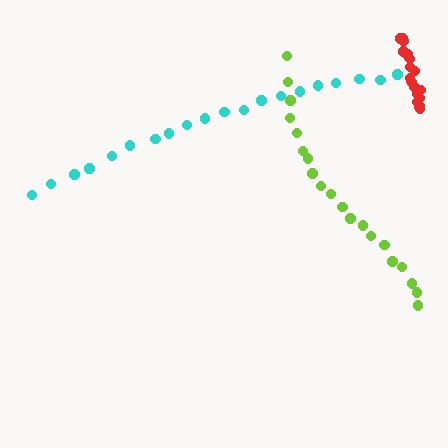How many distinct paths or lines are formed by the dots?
There are 3 distinct paths.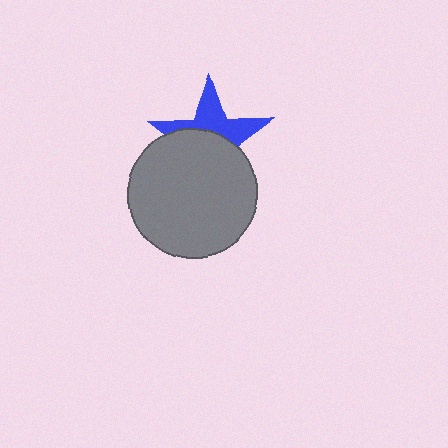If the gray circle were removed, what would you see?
You would see the complete blue star.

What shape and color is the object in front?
The object in front is a gray circle.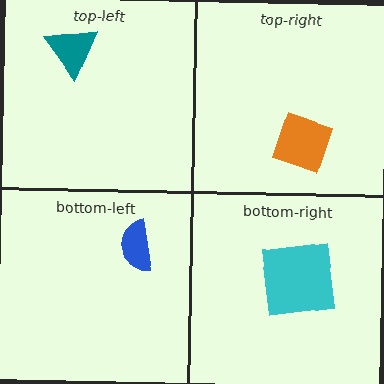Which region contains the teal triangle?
The top-left region.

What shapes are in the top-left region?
The teal triangle.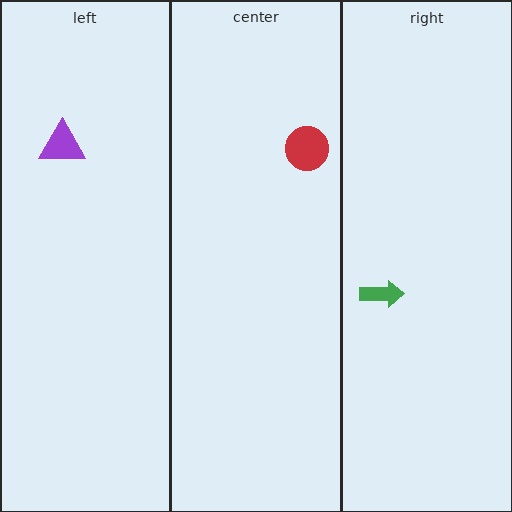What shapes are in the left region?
The purple triangle.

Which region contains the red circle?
The center region.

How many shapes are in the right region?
1.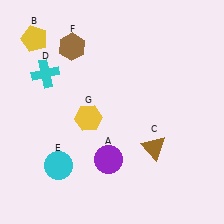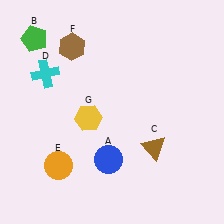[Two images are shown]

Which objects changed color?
A changed from purple to blue. B changed from yellow to green. E changed from cyan to orange.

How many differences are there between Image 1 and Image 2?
There are 3 differences between the two images.